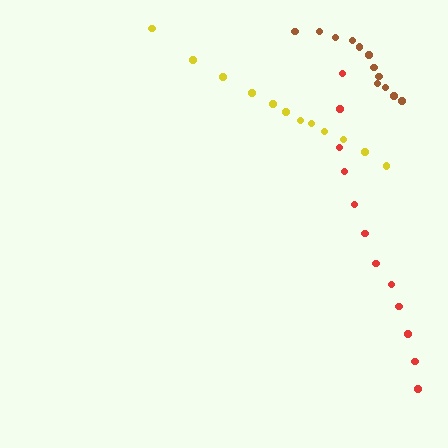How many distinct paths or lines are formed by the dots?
There are 3 distinct paths.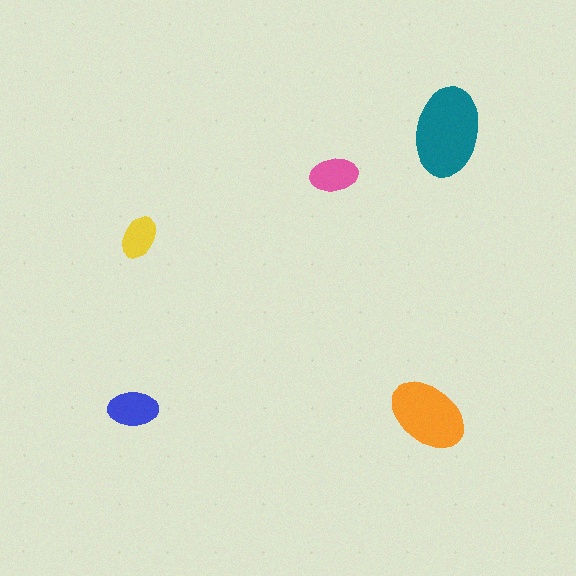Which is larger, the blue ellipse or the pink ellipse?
The blue one.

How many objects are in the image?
There are 5 objects in the image.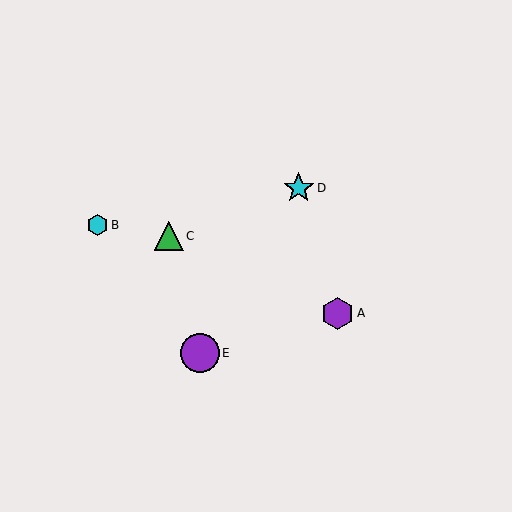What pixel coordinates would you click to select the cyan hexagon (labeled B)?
Click at (97, 225) to select the cyan hexagon B.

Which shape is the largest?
The purple circle (labeled E) is the largest.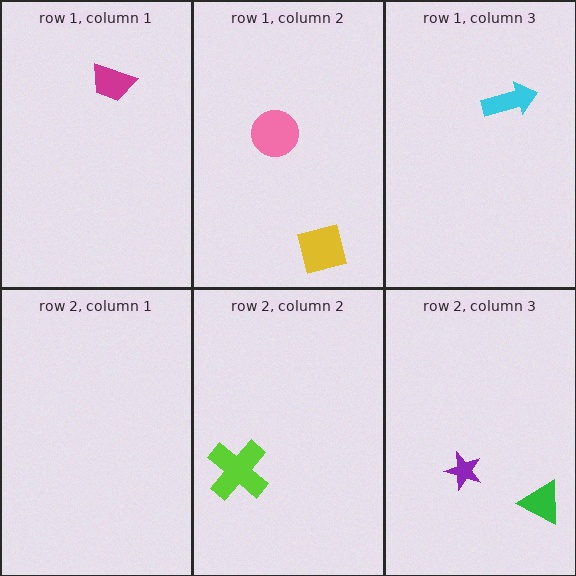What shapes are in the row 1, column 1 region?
The magenta trapezoid.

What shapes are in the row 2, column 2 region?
The lime cross.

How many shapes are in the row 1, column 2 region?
2.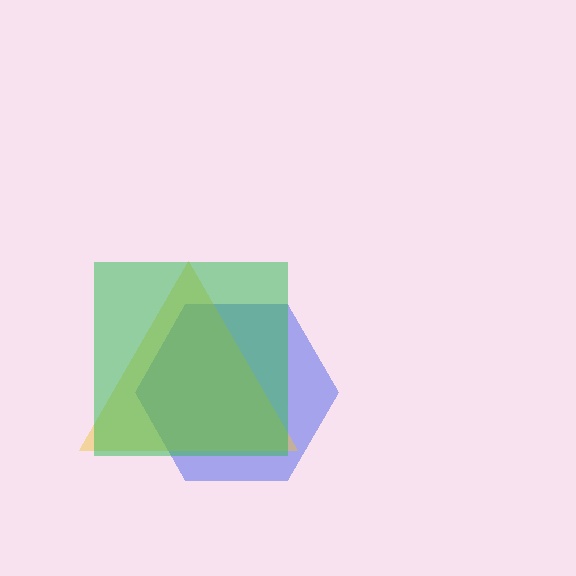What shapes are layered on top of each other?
The layered shapes are: a blue hexagon, a yellow triangle, a green square.